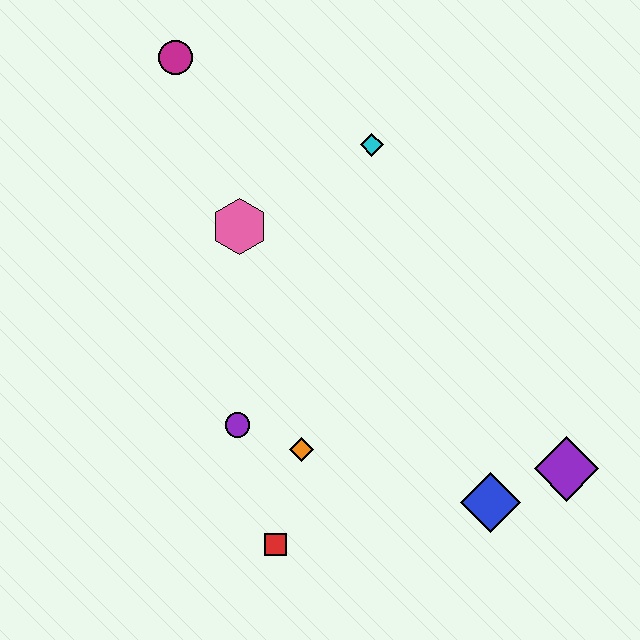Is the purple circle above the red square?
Yes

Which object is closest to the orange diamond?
The purple circle is closest to the orange diamond.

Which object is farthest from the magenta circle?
The purple diamond is farthest from the magenta circle.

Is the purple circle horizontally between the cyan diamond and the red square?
No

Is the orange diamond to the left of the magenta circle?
No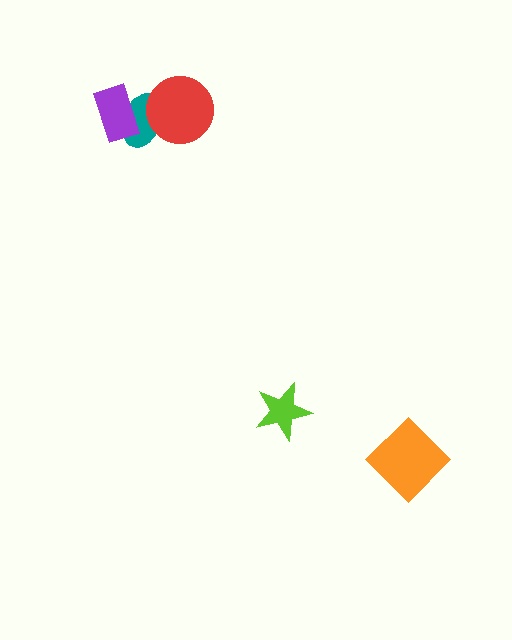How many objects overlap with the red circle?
1 object overlaps with the red circle.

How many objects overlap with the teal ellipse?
2 objects overlap with the teal ellipse.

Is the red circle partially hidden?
No, no other shape covers it.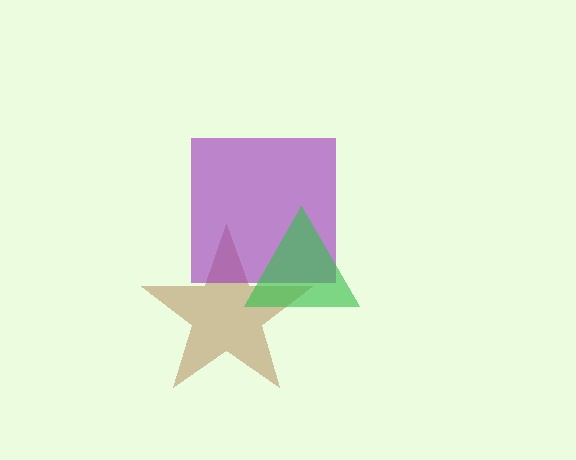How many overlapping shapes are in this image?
There are 3 overlapping shapes in the image.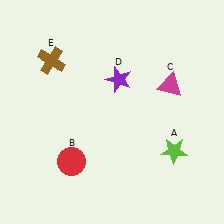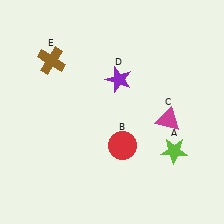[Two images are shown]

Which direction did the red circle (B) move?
The red circle (B) moved right.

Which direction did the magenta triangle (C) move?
The magenta triangle (C) moved down.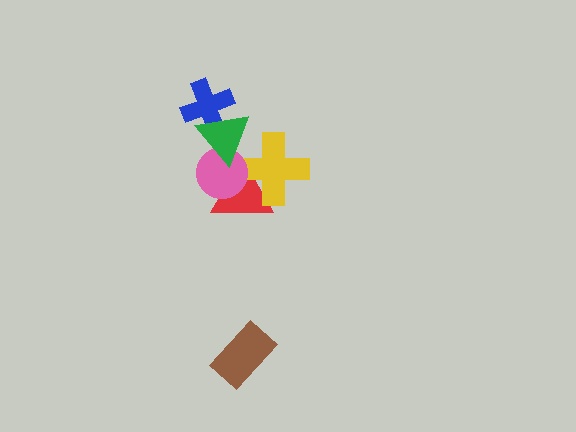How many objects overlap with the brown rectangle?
0 objects overlap with the brown rectangle.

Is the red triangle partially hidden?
Yes, it is partially covered by another shape.